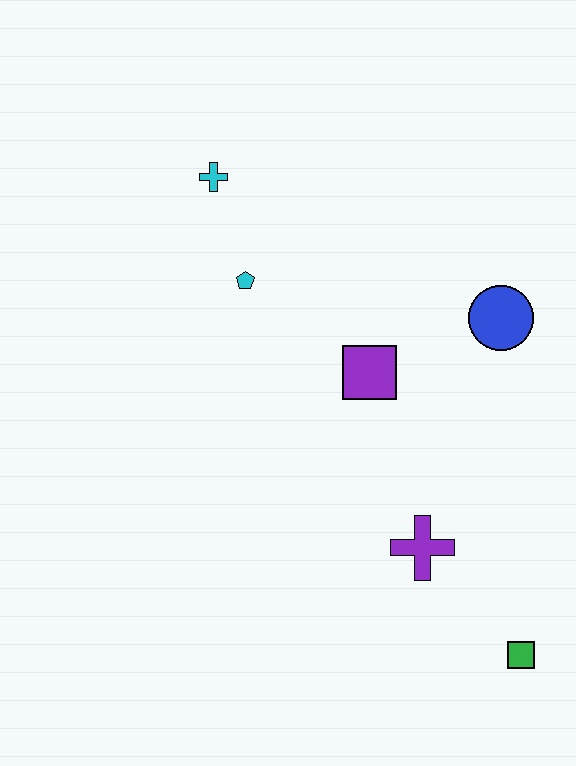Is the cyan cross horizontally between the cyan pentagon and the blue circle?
No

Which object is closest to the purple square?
The blue circle is closest to the purple square.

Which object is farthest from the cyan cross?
The green square is farthest from the cyan cross.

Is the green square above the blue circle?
No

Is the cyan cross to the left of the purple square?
Yes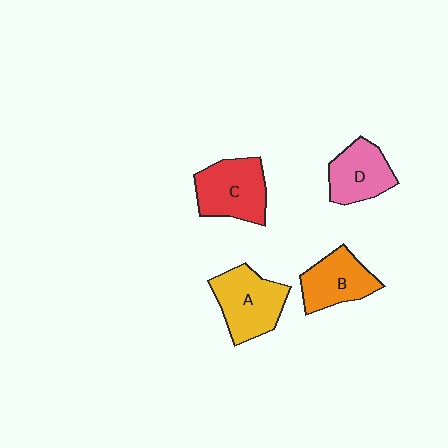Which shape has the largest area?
Shape A (yellow).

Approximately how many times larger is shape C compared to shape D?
Approximately 1.2 times.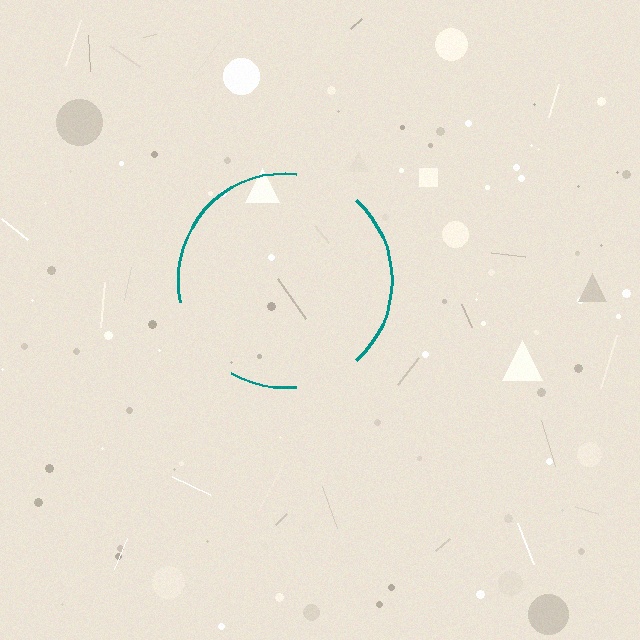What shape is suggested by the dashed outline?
The dashed outline suggests a circle.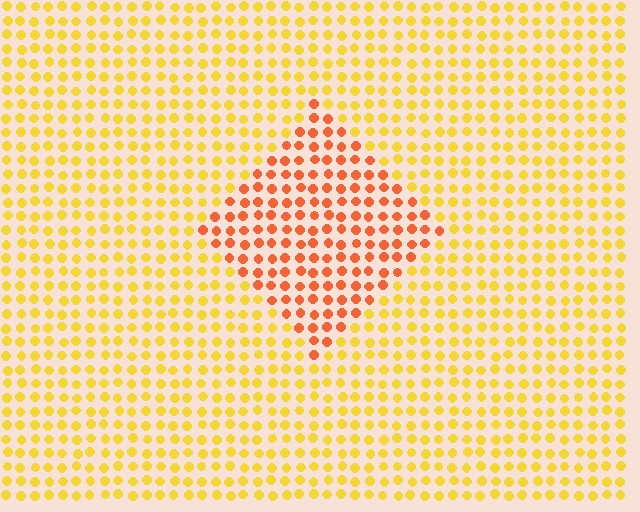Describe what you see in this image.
The image is filled with small yellow elements in a uniform arrangement. A diamond-shaped region is visible where the elements are tinted to a slightly different hue, forming a subtle color boundary.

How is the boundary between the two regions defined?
The boundary is defined purely by a slight shift in hue (about 37 degrees). Spacing, size, and orientation are identical on both sides.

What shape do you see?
I see a diamond.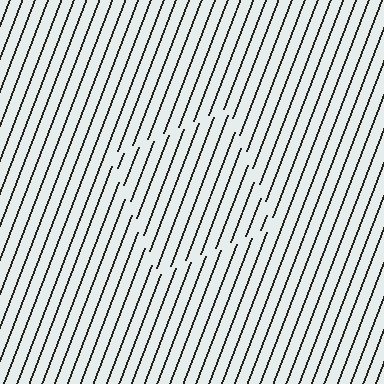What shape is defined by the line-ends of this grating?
An illusory square. The interior of the shape contains the same grating, shifted by half a period — the contour is defined by the phase discontinuity where line-ends from the inner and outer gratings abut.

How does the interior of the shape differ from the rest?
The interior of the shape contains the same grating, shifted by half a period — the contour is defined by the phase discontinuity where line-ends from the inner and outer gratings abut.